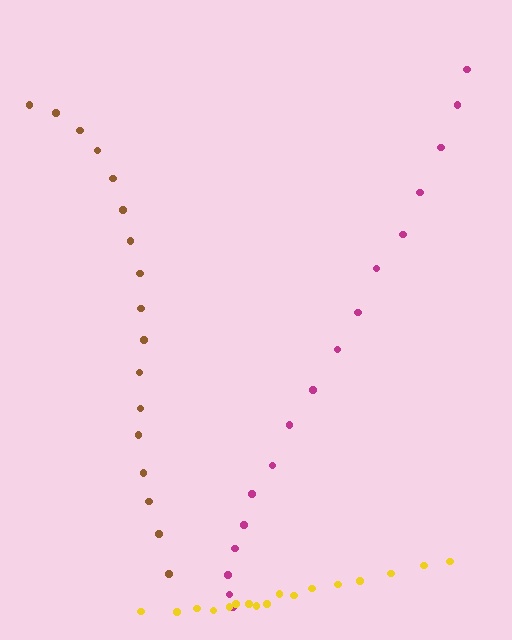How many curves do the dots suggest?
There are 3 distinct paths.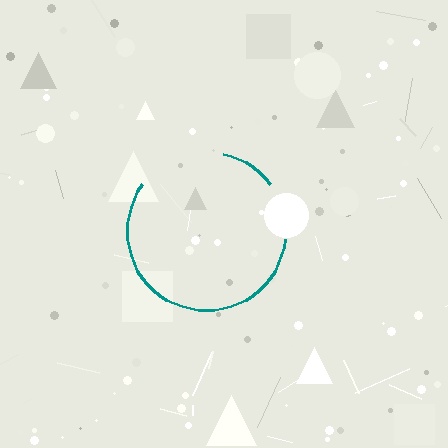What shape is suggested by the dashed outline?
The dashed outline suggests a circle.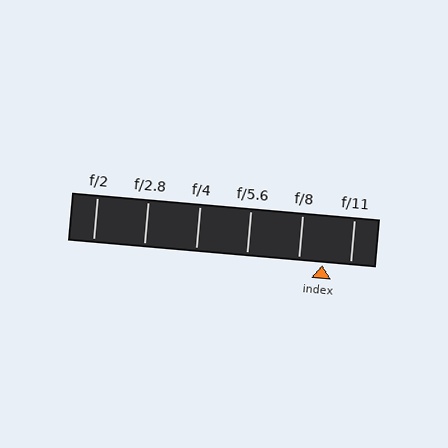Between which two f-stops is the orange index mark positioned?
The index mark is between f/8 and f/11.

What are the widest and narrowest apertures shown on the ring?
The widest aperture shown is f/2 and the narrowest is f/11.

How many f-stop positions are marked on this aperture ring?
There are 6 f-stop positions marked.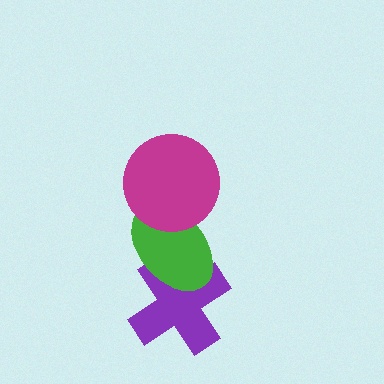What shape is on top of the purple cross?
The green ellipse is on top of the purple cross.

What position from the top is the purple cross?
The purple cross is 3rd from the top.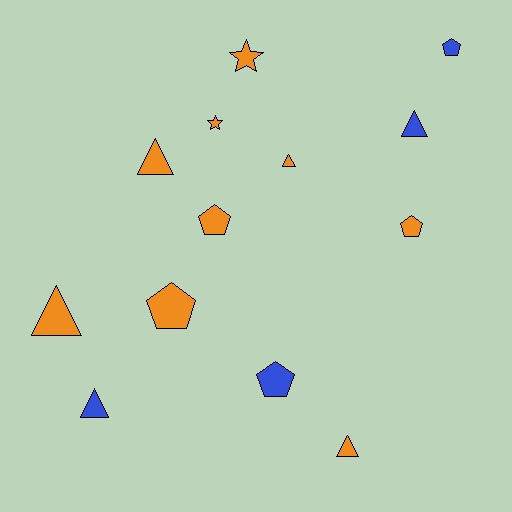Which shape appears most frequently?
Triangle, with 6 objects.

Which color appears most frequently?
Orange, with 9 objects.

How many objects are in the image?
There are 13 objects.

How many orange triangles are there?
There are 4 orange triangles.